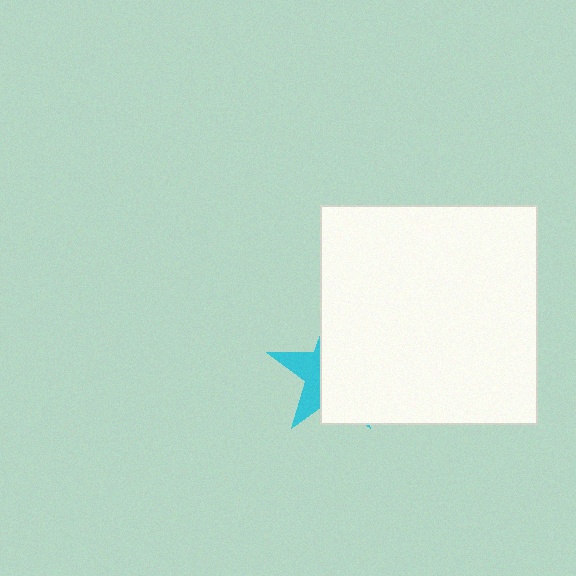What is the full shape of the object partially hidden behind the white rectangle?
The partially hidden object is a cyan star.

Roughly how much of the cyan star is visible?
A small part of it is visible (roughly 33%).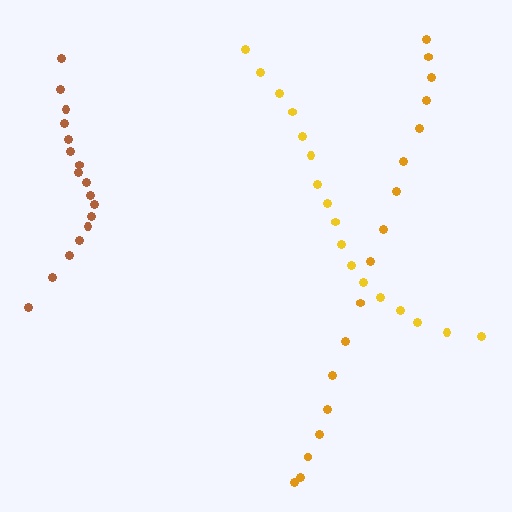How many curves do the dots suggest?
There are 3 distinct paths.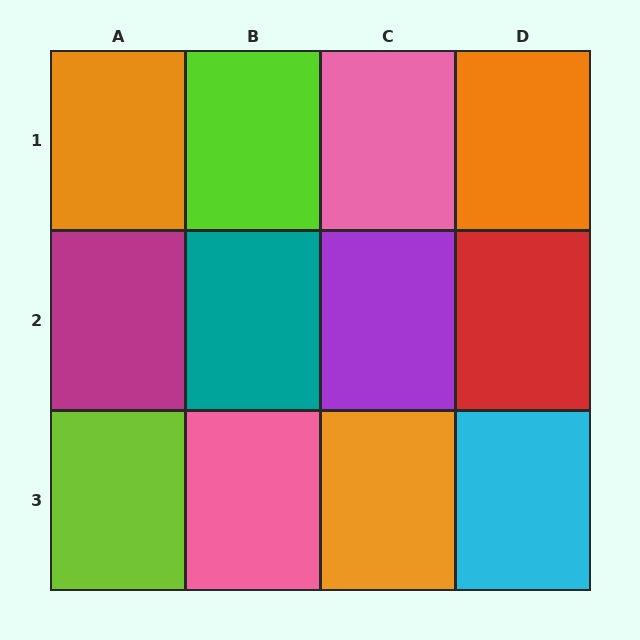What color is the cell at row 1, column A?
Orange.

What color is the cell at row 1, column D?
Orange.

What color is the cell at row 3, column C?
Orange.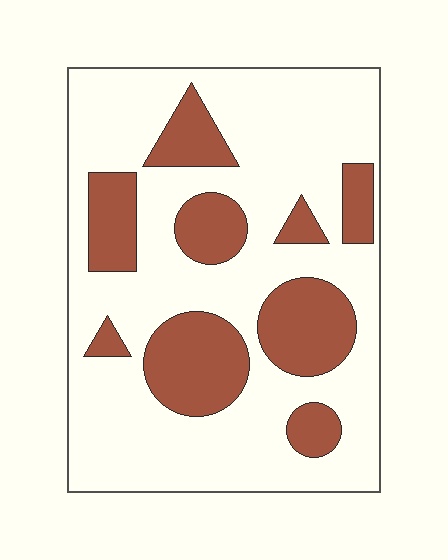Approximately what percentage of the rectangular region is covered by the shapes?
Approximately 30%.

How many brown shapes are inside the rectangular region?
9.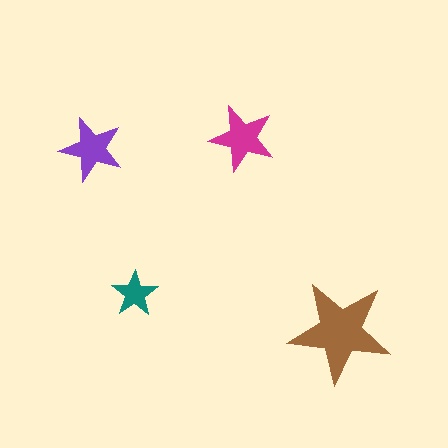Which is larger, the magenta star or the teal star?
The magenta one.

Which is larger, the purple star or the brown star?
The brown one.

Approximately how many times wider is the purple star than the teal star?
About 1.5 times wider.